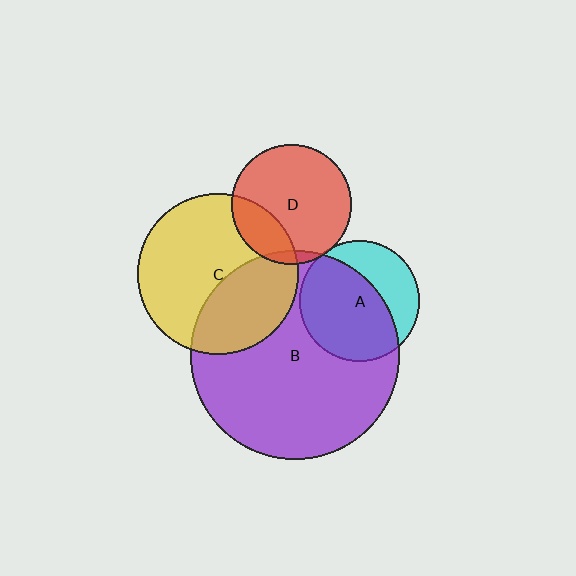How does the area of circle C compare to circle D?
Approximately 1.8 times.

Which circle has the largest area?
Circle B (purple).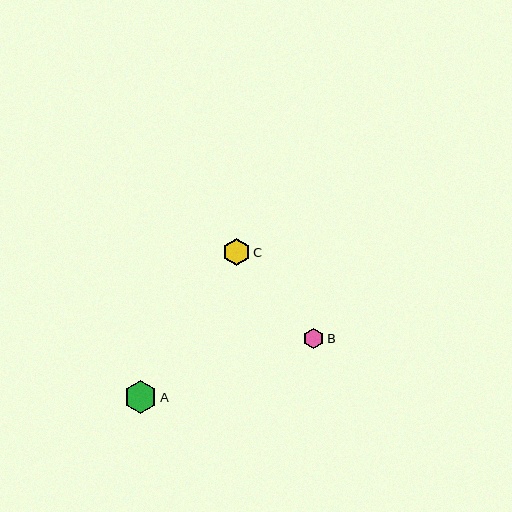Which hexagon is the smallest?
Hexagon B is the smallest with a size of approximately 20 pixels.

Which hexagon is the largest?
Hexagon A is the largest with a size of approximately 33 pixels.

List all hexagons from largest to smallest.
From largest to smallest: A, C, B.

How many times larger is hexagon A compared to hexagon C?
Hexagon A is approximately 1.2 times the size of hexagon C.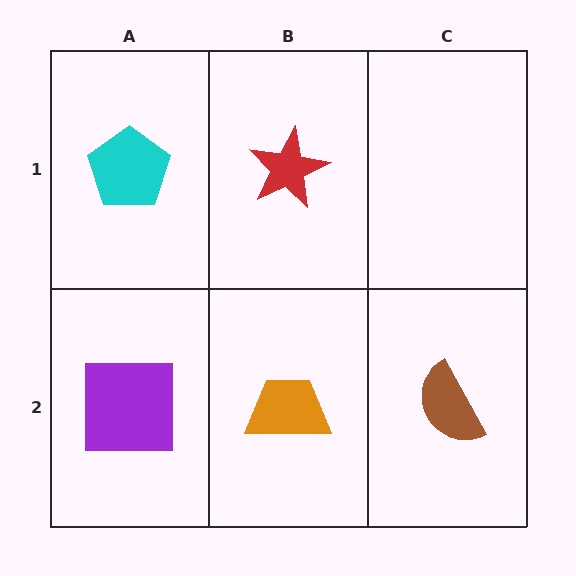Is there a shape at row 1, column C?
No, that cell is empty.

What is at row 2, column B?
An orange trapezoid.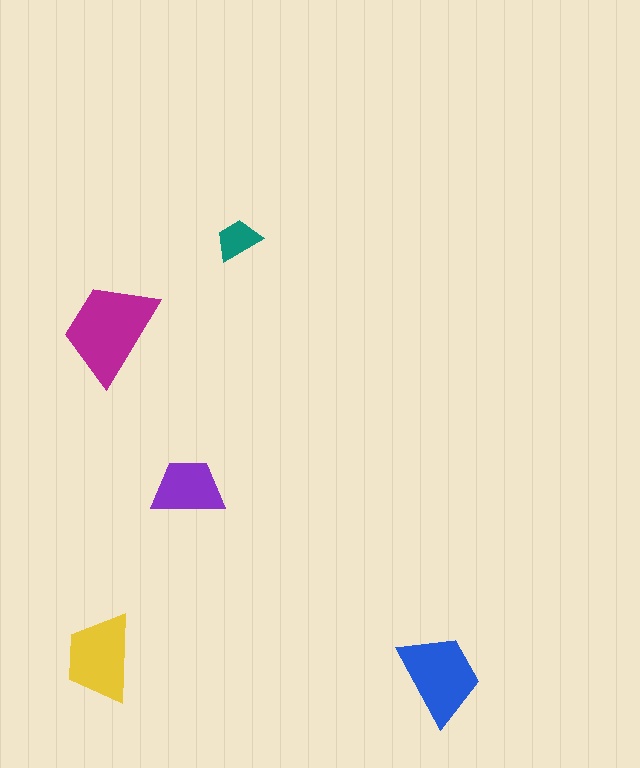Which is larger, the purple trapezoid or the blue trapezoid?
The blue one.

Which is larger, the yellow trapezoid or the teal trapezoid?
The yellow one.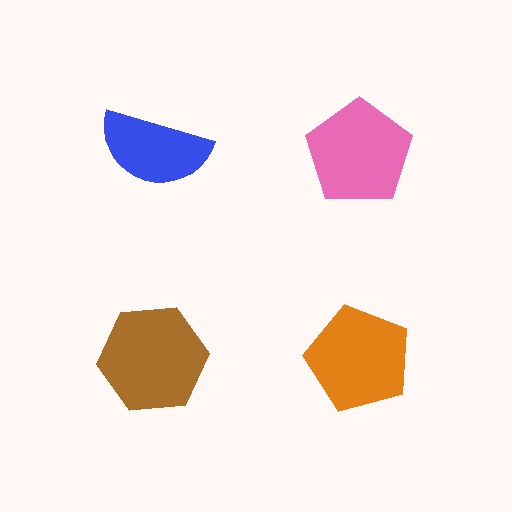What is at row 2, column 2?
An orange pentagon.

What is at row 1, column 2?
A pink pentagon.